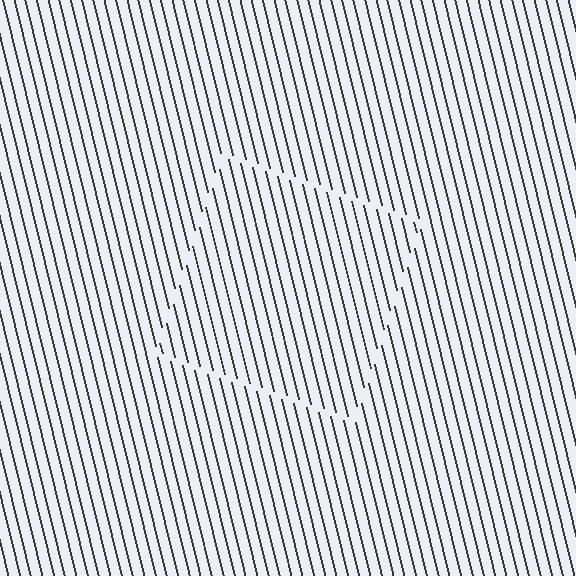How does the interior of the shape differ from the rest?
The interior of the shape contains the same grating, shifted by half a period — the contour is defined by the phase discontinuity where line-ends from the inner and outer gratings abut.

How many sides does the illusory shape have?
4 sides — the line-ends trace a square.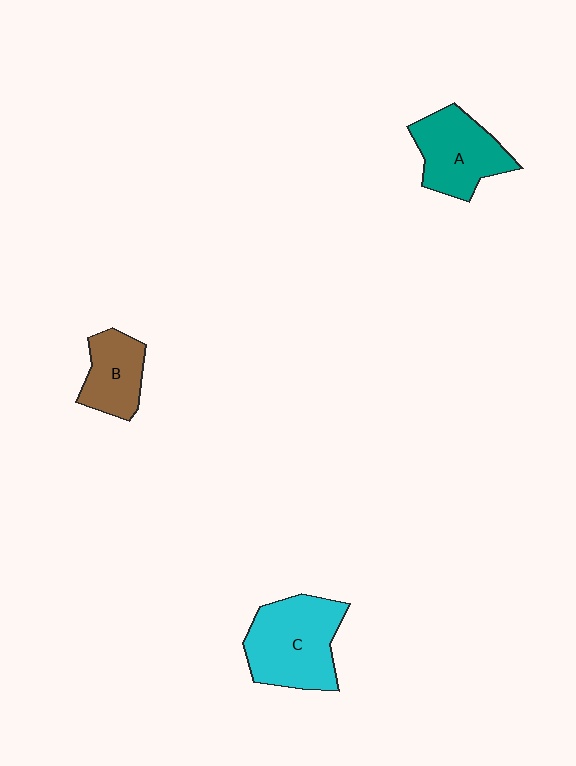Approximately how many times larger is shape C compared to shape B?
Approximately 1.7 times.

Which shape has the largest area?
Shape C (cyan).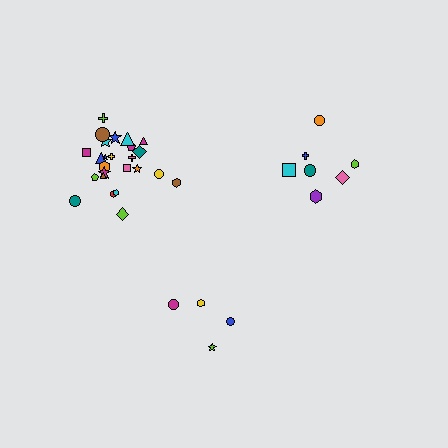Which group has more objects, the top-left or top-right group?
The top-left group.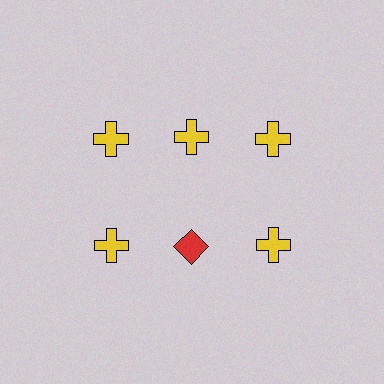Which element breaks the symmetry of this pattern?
The red diamond in the second row, second from left column breaks the symmetry. All other shapes are yellow crosses.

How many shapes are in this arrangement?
There are 6 shapes arranged in a grid pattern.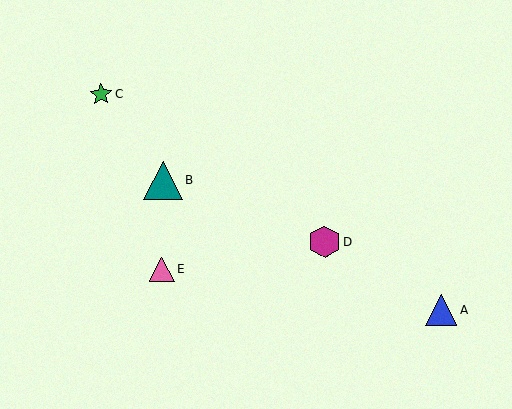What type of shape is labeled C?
Shape C is a green star.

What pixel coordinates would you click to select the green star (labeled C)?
Click at (101, 94) to select the green star C.